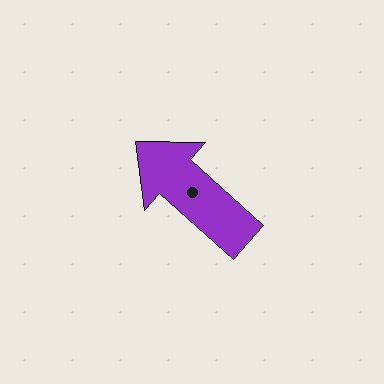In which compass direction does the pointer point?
Northwest.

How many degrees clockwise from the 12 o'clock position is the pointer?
Approximately 312 degrees.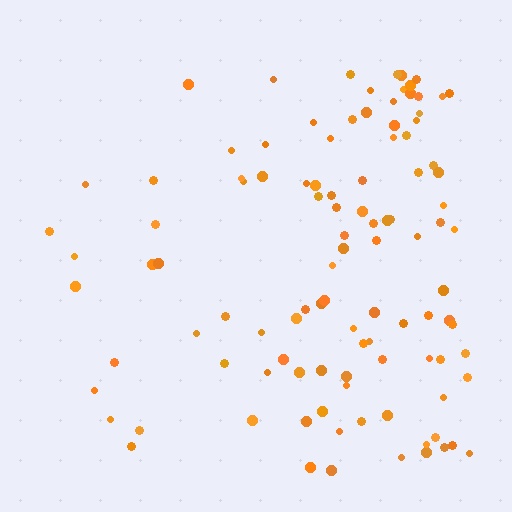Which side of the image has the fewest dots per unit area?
The left.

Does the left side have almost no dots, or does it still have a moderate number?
Still a moderate number, just noticeably fewer than the right.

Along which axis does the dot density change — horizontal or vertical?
Horizontal.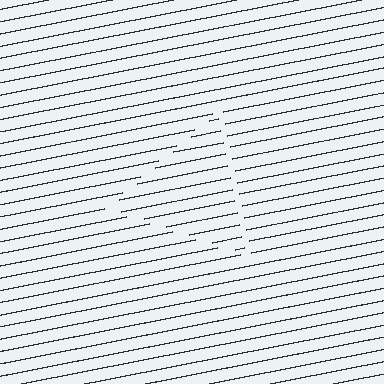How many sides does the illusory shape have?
3 sides — the line-ends trace a triangle.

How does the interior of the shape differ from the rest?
The interior of the shape contains the same grating, shifted by half a period — the contour is defined by the phase discontinuity where line-ends from the inner and outer gratings abut.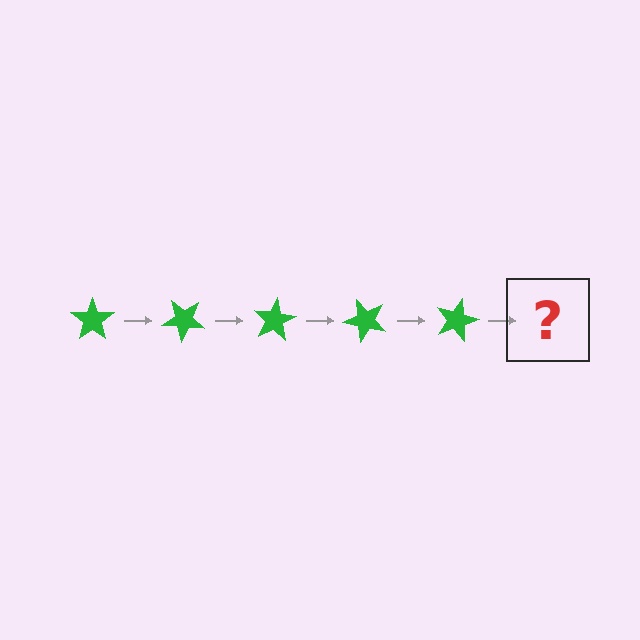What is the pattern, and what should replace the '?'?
The pattern is that the star rotates 40 degrees each step. The '?' should be a green star rotated 200 degrees.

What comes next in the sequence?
The next element should be a green star rotated 200 degrees.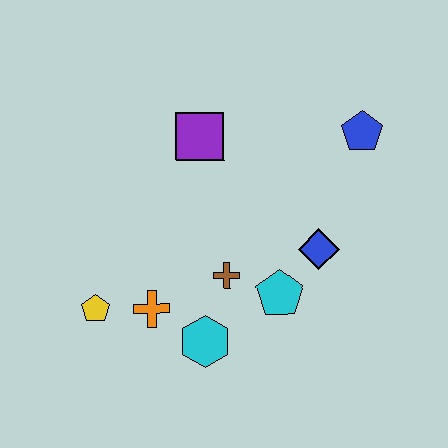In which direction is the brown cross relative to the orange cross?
The brown cross is to the right of the orange cross.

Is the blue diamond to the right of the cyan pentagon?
Yes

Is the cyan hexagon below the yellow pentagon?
Yes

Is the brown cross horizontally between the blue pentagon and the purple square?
Yes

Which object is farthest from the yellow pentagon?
The blue pentagon is farthest from the yellow pentagon.